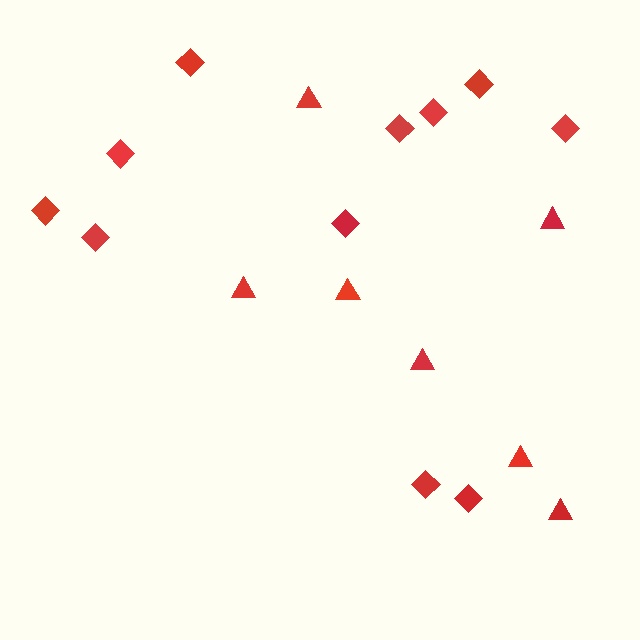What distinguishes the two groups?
There are 2 groups: one group of diamonds (11) and one group of triangles (7).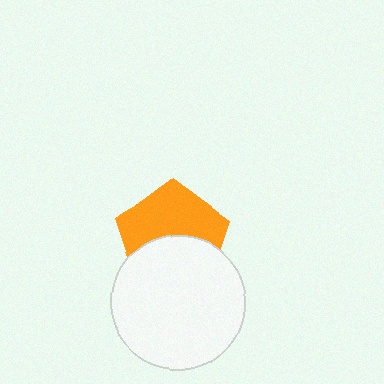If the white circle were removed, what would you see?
You would see the complete orange pentagon.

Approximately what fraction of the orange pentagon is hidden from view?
Roughly 45% of the orange pentagon is hidden behind the white circle.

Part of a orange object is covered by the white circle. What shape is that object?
It is a pentagon.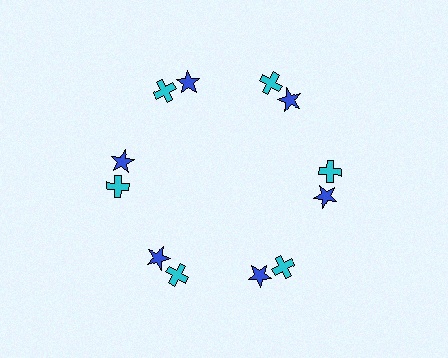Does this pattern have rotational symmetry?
Yes, this pattern has 6-fold rotational symmetry. It looks the same after rotating 60 degrees around the center.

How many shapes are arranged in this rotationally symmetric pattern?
There are 12 shapes, arranged in 6 groups of 2.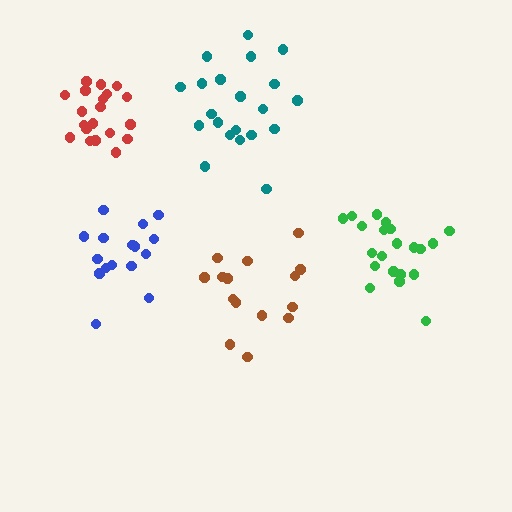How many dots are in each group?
Group 1: 15 dots, Group 2: 21 dots, Group 3: 21 dots, Group 4: 16 dots, Group 5: 20 dots (93 total).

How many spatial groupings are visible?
There are 5 spatial groupings.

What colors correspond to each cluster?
The clusters are colored: brown, teal, green, blue, red.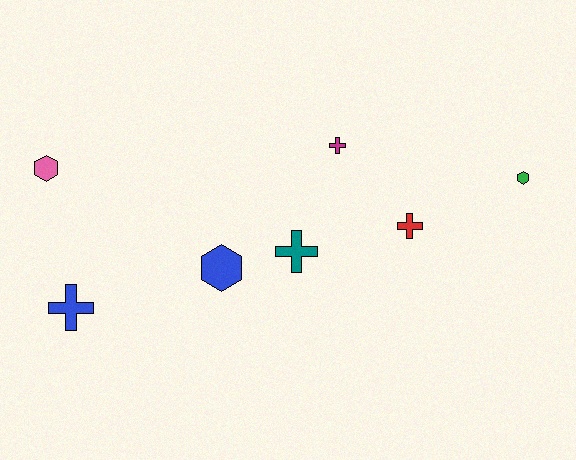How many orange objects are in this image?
There are no orange objects.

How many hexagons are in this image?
There are 3 hexagons.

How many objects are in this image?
There are 7 objects.